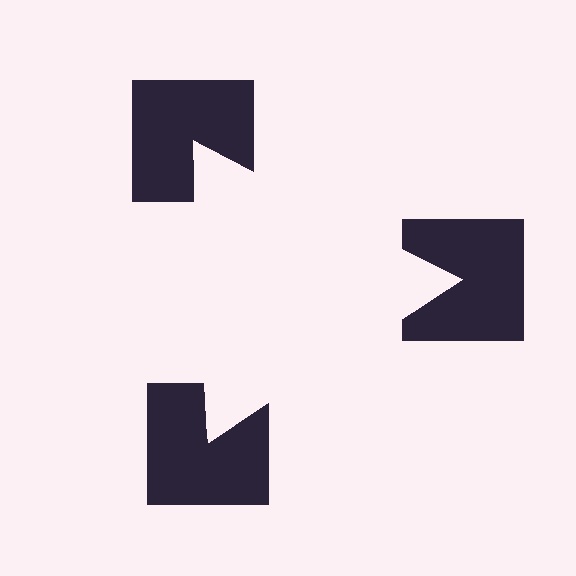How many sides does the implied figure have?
3 sides.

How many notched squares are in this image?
There are 3 — one at each vertex of the illusory triangle.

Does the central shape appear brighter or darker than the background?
It typically appears slightly brighter than the background, even though no actual brightness change is drawn.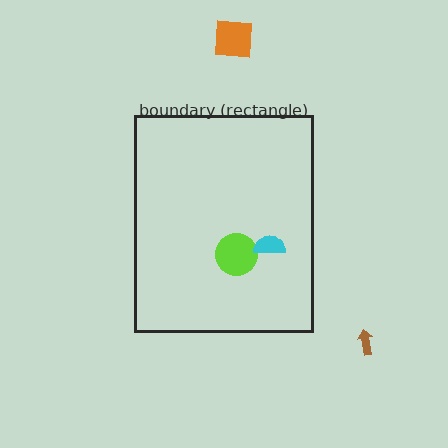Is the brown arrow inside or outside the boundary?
Outside.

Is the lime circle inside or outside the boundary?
Inside.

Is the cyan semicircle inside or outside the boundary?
Inside.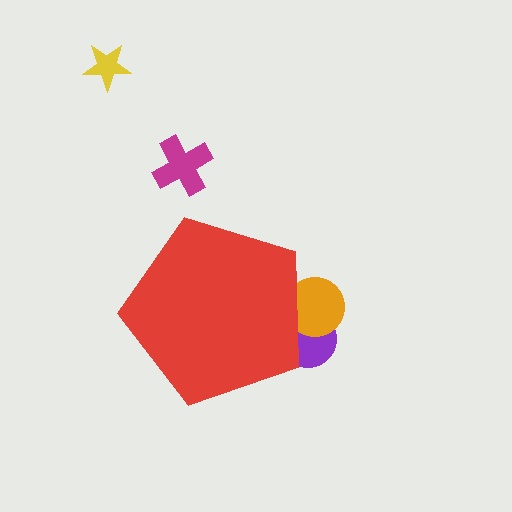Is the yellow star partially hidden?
No, the yellow star is fully visible.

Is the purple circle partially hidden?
Yes, the purple circle is partially hidden behind the red pentagon.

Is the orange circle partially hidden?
Yes, the orange circle is partially hidden behind the red pentagon.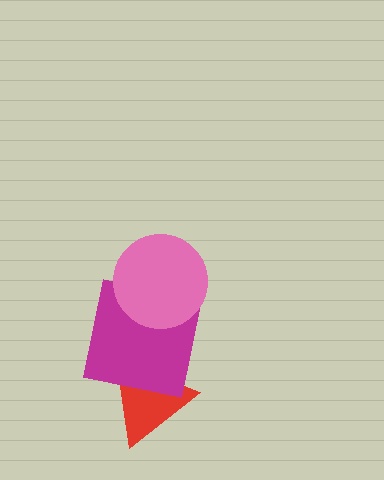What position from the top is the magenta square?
The magenta square is 2nd from the top.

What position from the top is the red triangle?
The red triangle is 3rd from the top.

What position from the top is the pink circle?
The pink circle is 1st from the top.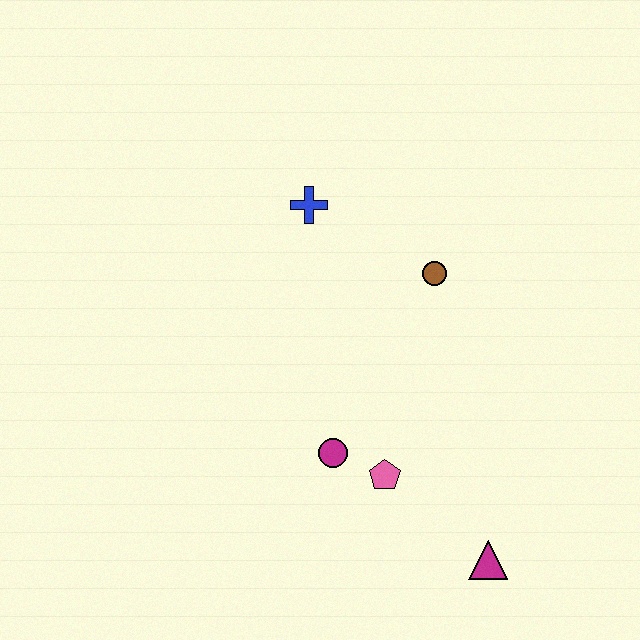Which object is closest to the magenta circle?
The pink pentagon is closest to the magenta circle.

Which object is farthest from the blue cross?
The magenta triangle is farthest from the blue cross.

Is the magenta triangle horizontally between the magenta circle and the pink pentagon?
No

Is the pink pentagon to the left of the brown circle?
Yes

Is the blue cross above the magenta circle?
Yes